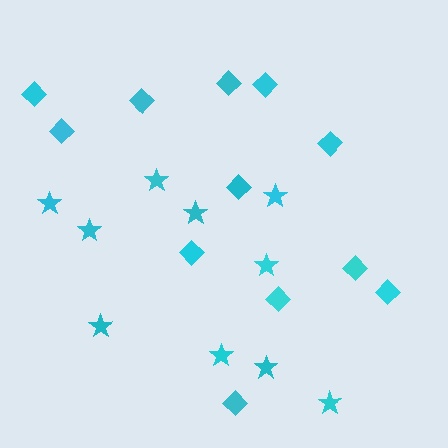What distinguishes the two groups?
There are 2 groups: one group of diamonds (12) and one group of stars (10).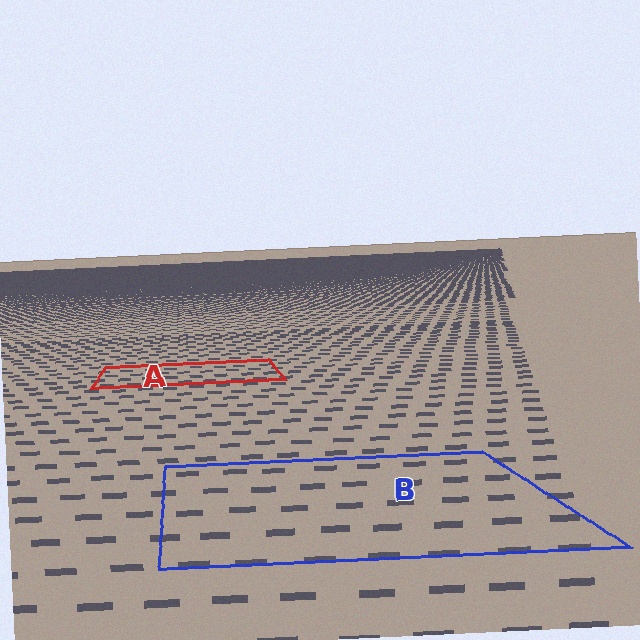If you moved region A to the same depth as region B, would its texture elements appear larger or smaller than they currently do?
They would appear larger. At a closer depth, the same texture elements are projected at a bigger on-screen size.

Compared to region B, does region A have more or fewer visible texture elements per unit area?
Region A has more texture elements per unit area — they are packed more densely because it is farther away.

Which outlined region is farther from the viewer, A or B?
Region A is farther from the viewer — the texture elements inside it appear smaller and more densely packed.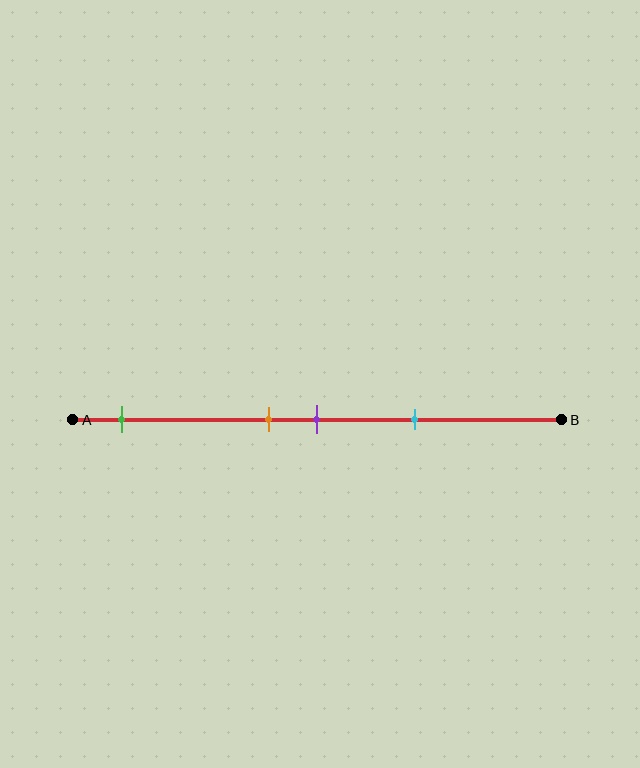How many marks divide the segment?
There are 4 marks dividing the segment.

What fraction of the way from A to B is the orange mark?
The orange mark is approximately 40% (0.4) of the way from A to B.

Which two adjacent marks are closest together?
The orange and purple marks are the closest adjacent pair.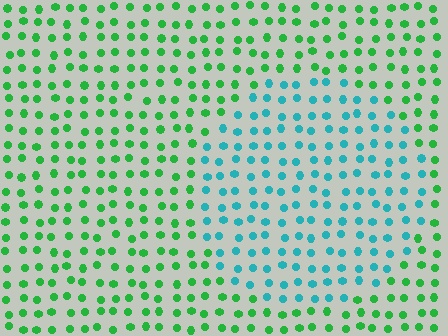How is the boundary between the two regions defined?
The boundary is defined purely by a slight shift in hue (about 52 degrees). Spacing, size, and orientation are identical on both sides.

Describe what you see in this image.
The image is filled with small green elements in a uniform arrangement. A circle-shaped region is visible where the elements are tinted to a slightly different hue, forming a subtle color boundary.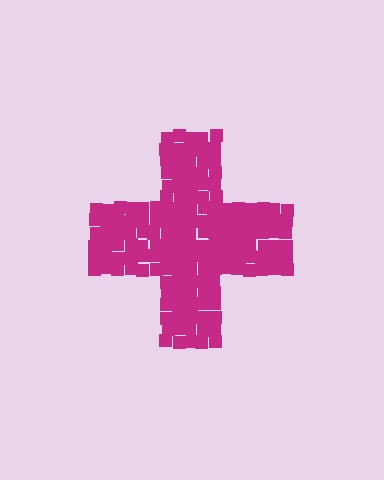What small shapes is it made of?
It is made of small squares.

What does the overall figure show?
The overall figure shows a cross.